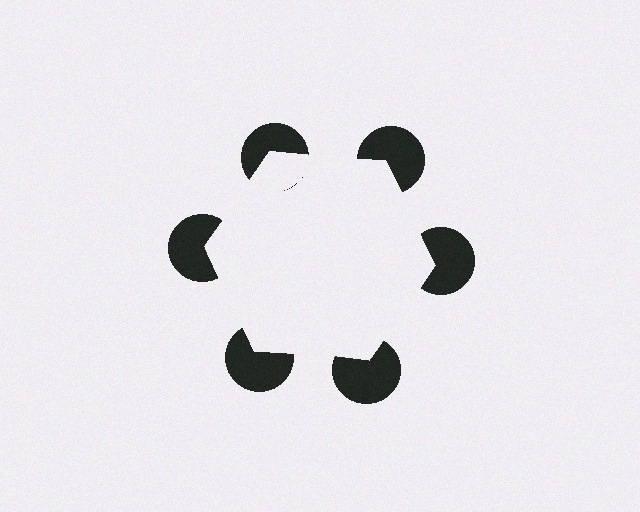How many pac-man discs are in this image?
There are 6 — one at each vertex of the illusory hexagon.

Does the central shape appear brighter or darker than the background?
It typically appears slightly brighter than the background, even though no actual brightness change is drawn.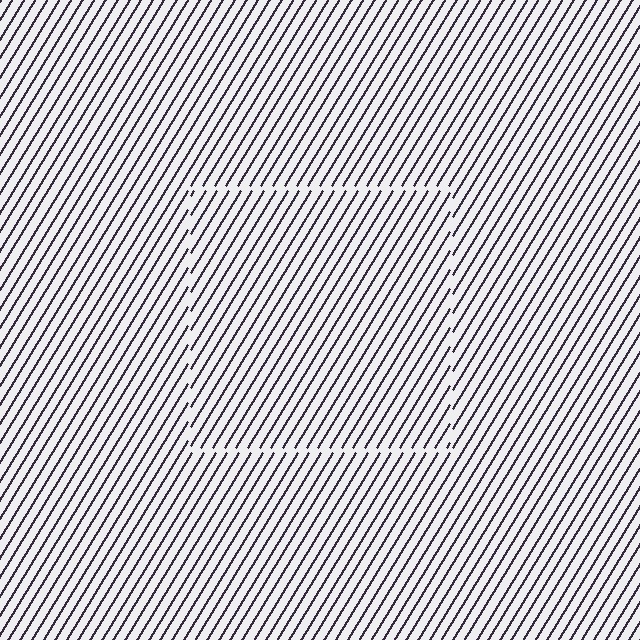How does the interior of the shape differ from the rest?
The interior of the shape contains the same grating, shifted by half a period — the contour is defined by the phase discontinuity where line-ends from the inner and outer gratings abut.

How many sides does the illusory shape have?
4 sides — the line-ends trace a square.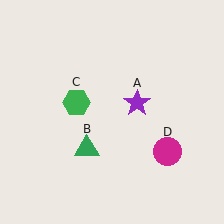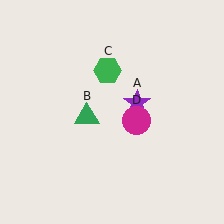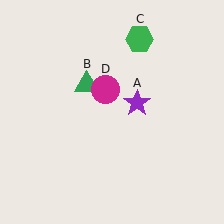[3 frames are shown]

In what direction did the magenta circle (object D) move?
The magenta circle (object D) moved up and to the left.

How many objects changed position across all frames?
3 objects changed position: green triangle (object B), green hexagon (object C), magenta circle (object D).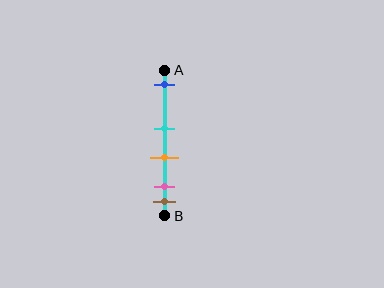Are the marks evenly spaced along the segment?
No, the marks are not evenly spaced.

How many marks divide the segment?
There are 5 marks dividing the segment.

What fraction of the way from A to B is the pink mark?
The pink mark is approximately 80% (0.8) of the way from A to B.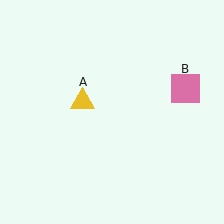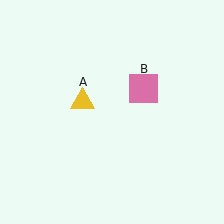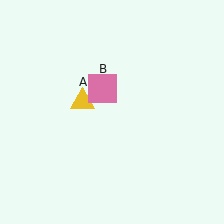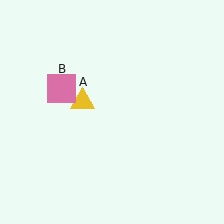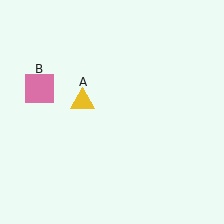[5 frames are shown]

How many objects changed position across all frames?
1 object changed position: pink square (object B).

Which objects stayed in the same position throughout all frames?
Yellow triangle (object A) remained stationary.